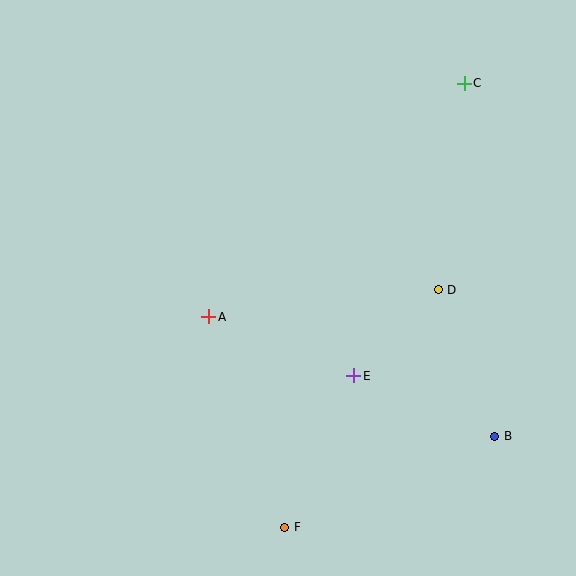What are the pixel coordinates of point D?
Point D is at (438, 290).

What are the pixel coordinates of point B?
Point B is at (495, 436).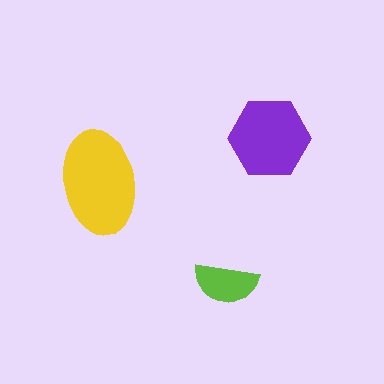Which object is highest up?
The purple hexagon is topmost.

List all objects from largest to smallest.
The yellow ellipse, the purple hexagon, the lime semicircle.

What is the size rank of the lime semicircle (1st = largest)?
3rd.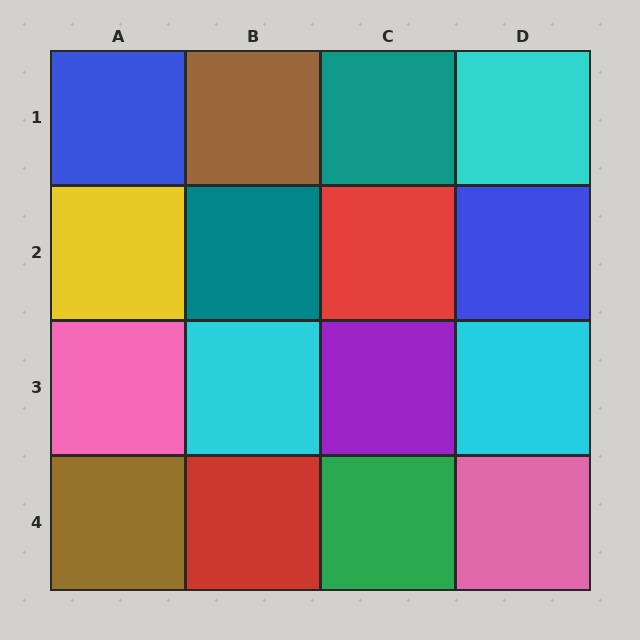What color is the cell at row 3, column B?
Cyan.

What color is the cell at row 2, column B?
Teal.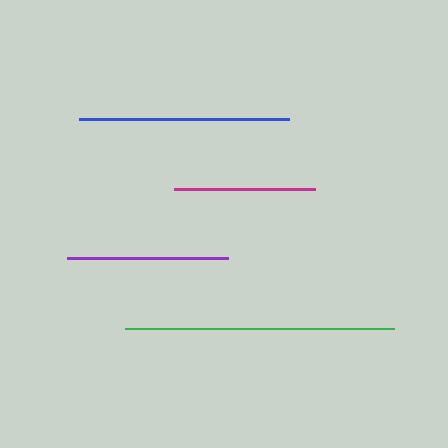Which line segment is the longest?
The green line is the longest at approximately 270 pixels.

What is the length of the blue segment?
The blue segment is approximately 210 pixels long.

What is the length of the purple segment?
The purple segment is approximately 161 pixels long.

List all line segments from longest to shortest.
From longest to shortest: green, blue, purple, magenta.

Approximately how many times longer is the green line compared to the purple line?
The green line is approximately 1.7 times the length of the purple line.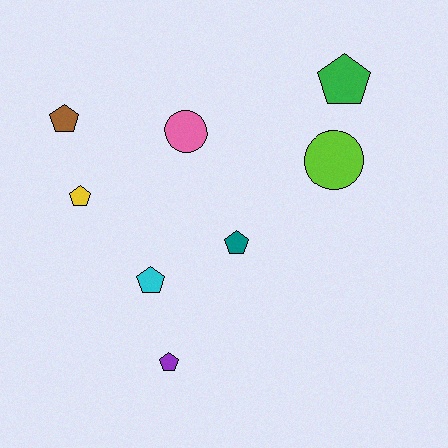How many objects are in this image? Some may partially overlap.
There are 8 objects.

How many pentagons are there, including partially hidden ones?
There are 6 pentagons.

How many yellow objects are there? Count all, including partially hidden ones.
There is 1 yellow object.